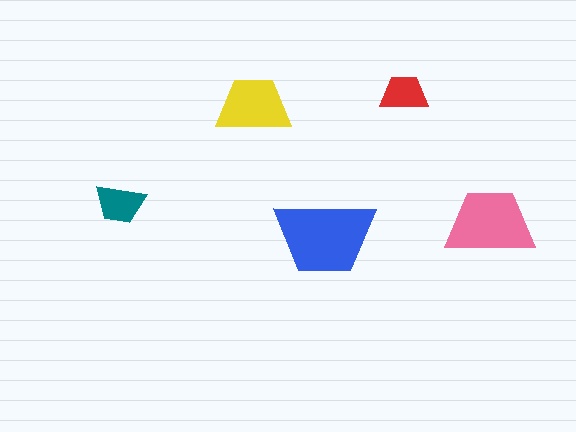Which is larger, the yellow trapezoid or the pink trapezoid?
The pink one.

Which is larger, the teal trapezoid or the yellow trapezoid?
The yellow one.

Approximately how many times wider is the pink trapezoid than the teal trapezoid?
About 2 times wider.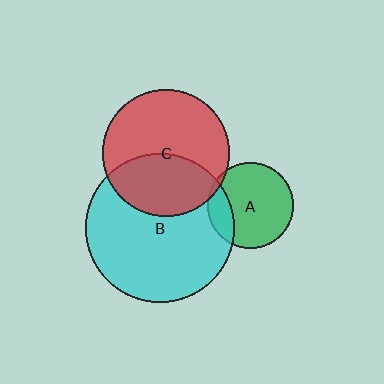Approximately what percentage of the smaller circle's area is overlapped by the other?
Approximately 20%.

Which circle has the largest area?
Circle B (cyan).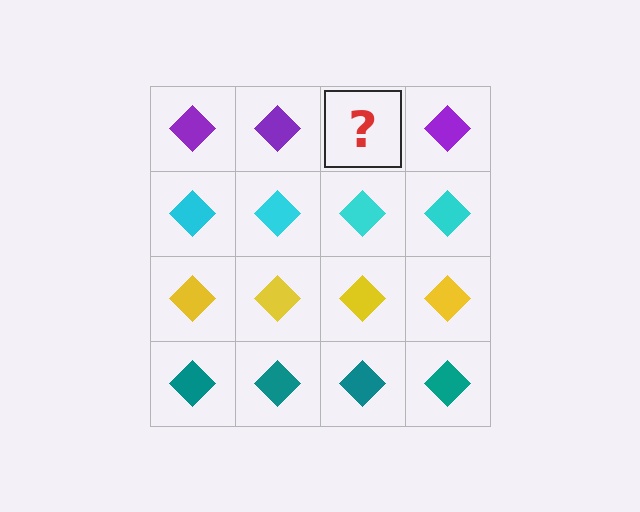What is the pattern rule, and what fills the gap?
The rule is that each row has a consistent color. The gap should be filled with a purple diamond.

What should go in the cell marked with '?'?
The missing cell should contain a purple diamond.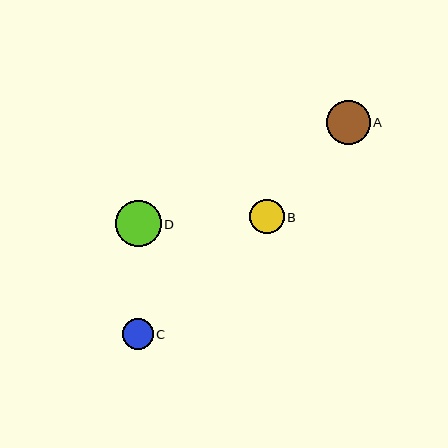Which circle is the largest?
Circle D is the largest with a size of approximately 46 pixels.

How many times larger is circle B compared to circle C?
Circle B is approximately 1.1 times the size of circle C.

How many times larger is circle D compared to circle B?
Circle D is approximately 1.3 times the size of circle B.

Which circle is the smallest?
Circle C is the smallest with a size of approximately 31 pixels.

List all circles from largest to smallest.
From largest to smallest: D, A, B, C.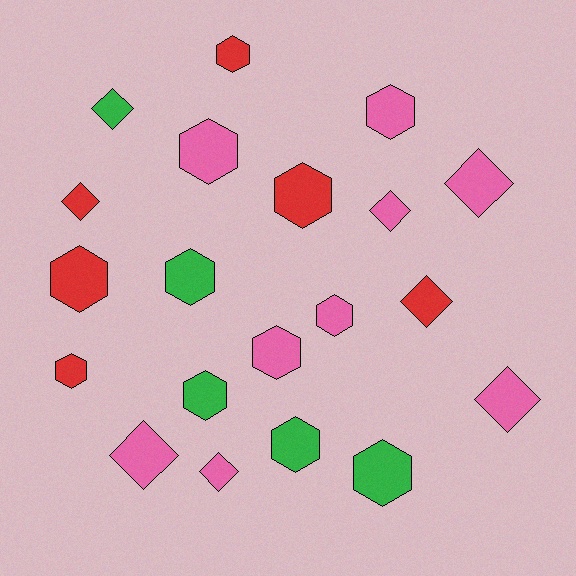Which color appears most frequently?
Pink, with 9 objects.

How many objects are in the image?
There are 20 objects.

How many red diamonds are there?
There are 2 red diamonds.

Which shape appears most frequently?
Hexagon, with 12 objects.